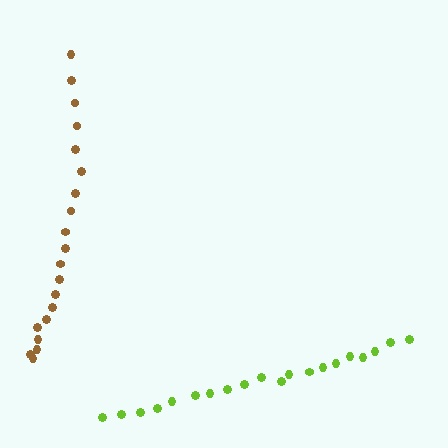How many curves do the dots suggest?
There are 2 distinct paths.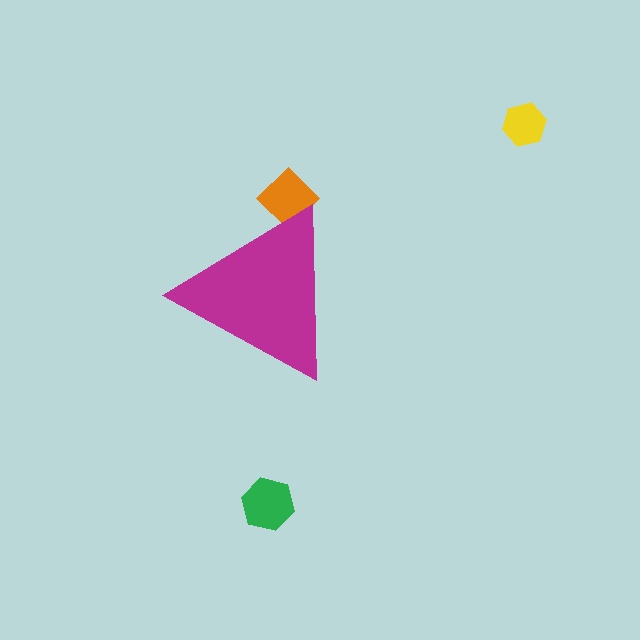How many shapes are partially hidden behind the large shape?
1 shape is partially hidden.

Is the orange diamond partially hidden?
Yes, the orange diamond is partially hidden behind the magenta triangle.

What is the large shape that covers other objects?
A magenta triangle.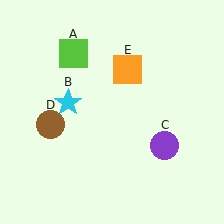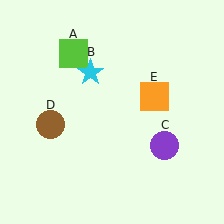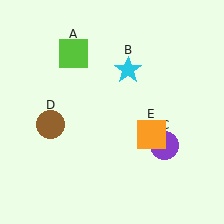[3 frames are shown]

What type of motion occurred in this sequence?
The cyan star (object B), orange square (object E) rotated clockwise around the center of the scene.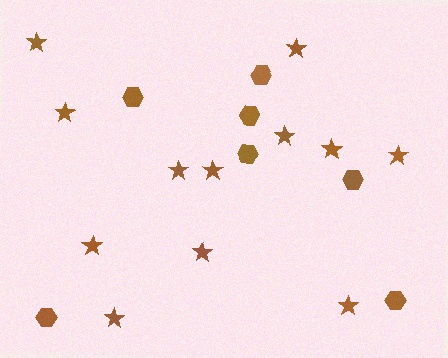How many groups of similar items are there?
There are 2 groups: one group of stars (12) and one group of hexagons (7).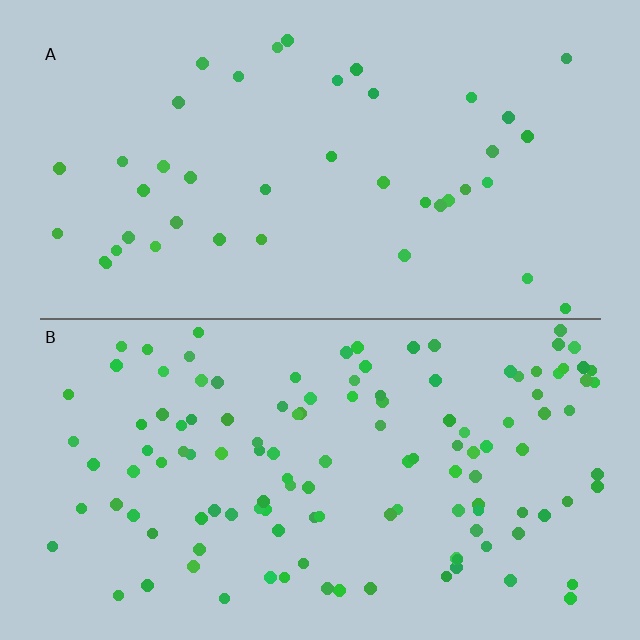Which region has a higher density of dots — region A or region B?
B (the bottom).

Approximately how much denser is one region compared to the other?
Approximately 3.0× — region B over region A.